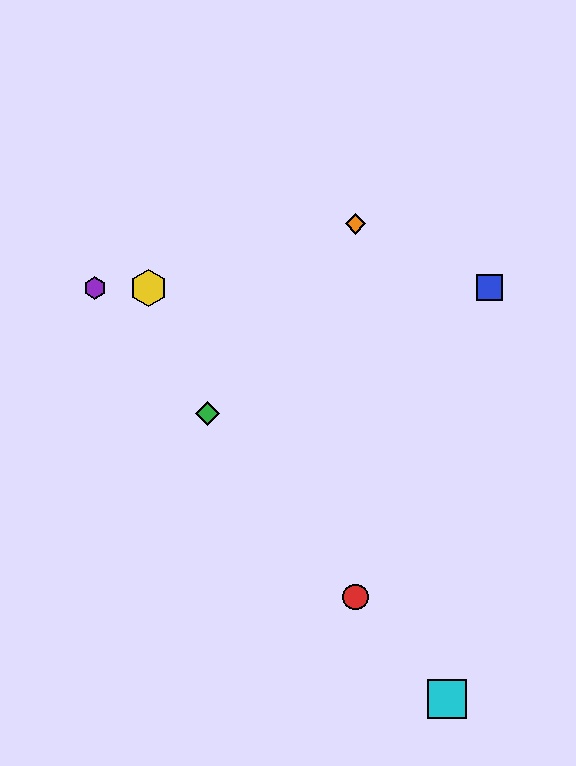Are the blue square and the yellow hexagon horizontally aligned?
Yes, both are at y≈288.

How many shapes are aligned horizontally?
3 shapes (the blue square, the yellow hexagon, the purple hexagon) are aligned horizontally.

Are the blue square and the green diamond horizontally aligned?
No, the blue square is at y≈288 and the green diamond is at y≈414.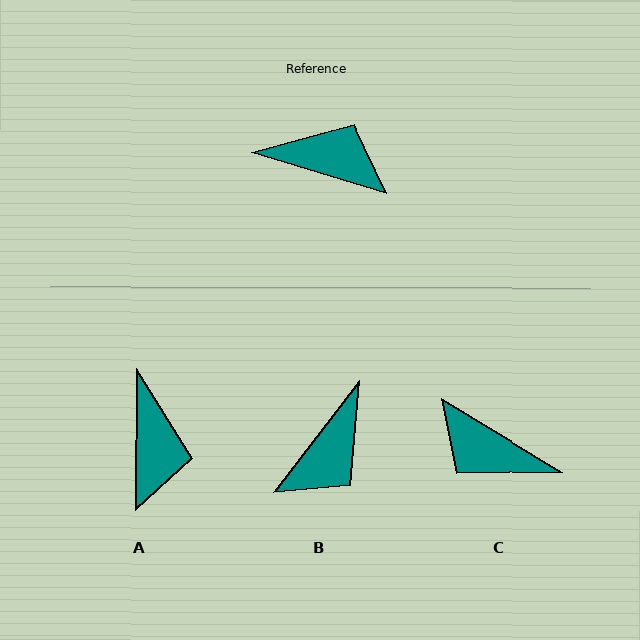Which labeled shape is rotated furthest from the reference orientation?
C, about 166 degrees away.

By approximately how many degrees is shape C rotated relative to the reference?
Approximately 166 degrees counter-clockwise.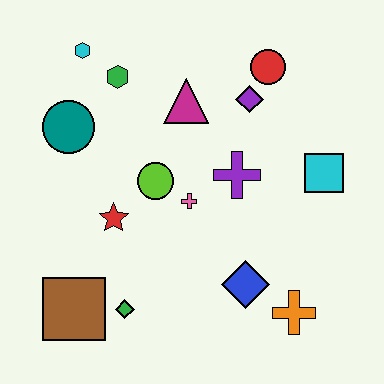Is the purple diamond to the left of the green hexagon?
No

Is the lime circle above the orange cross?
Yes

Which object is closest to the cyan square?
The purple cross is closest to the cyan square.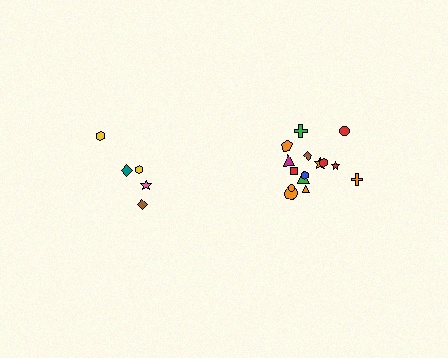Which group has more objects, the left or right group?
The right group.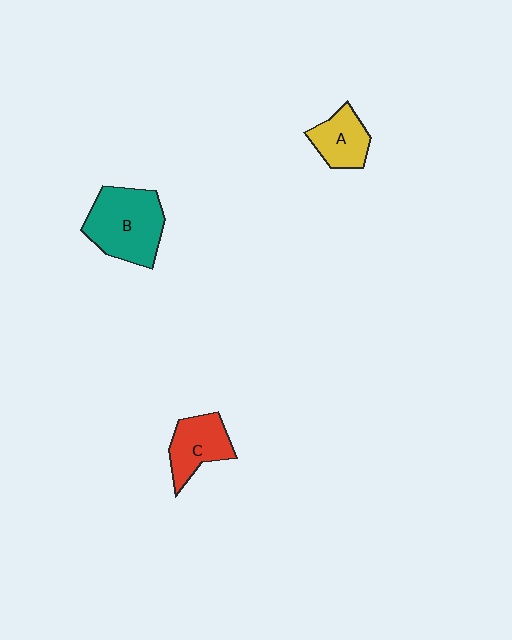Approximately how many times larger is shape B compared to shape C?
Approximately 1.6 times.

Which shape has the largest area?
Shape B (teal).